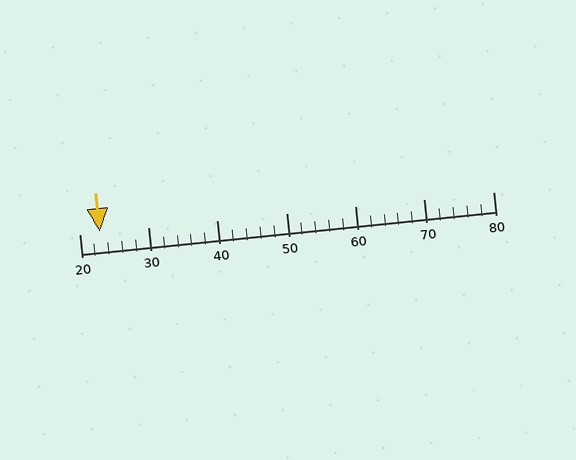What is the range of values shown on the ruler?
The ruler shows values from 20 to 80.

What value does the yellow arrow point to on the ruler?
The yellow arrow points to approximately 23.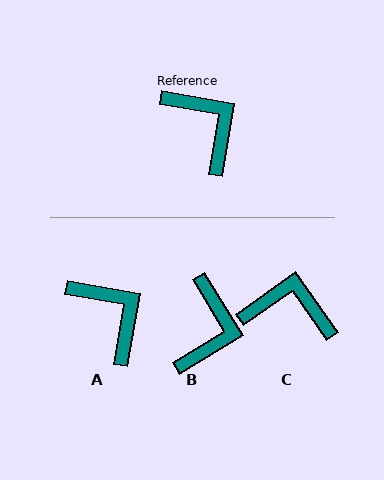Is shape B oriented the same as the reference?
No, it is off by about 49 degrees.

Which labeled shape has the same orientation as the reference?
A.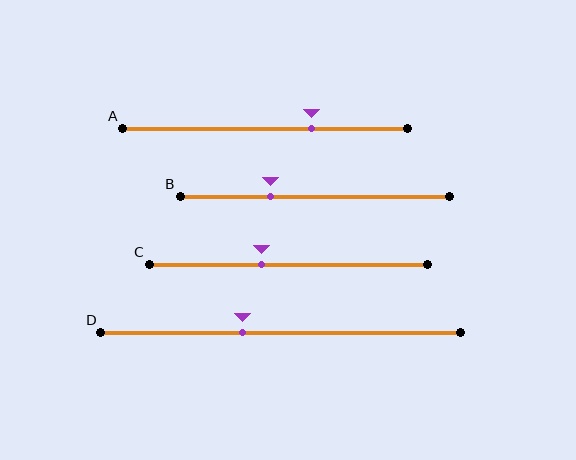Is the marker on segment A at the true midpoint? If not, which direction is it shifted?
No, the marker on segment A is shifted to the right by about 16% of the segment length.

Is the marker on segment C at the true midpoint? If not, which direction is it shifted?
No, the marker on segment C is shifted to the left by about 10% of the segment length.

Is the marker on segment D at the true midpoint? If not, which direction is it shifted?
No, the marker on segment D is shifted to the left by about 11% of the segment length.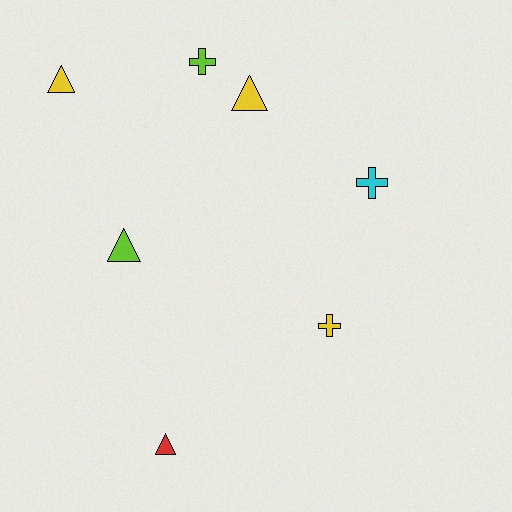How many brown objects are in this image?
There are no brown objects.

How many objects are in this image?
There are 7 objects.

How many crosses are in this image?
There are 3 crosses.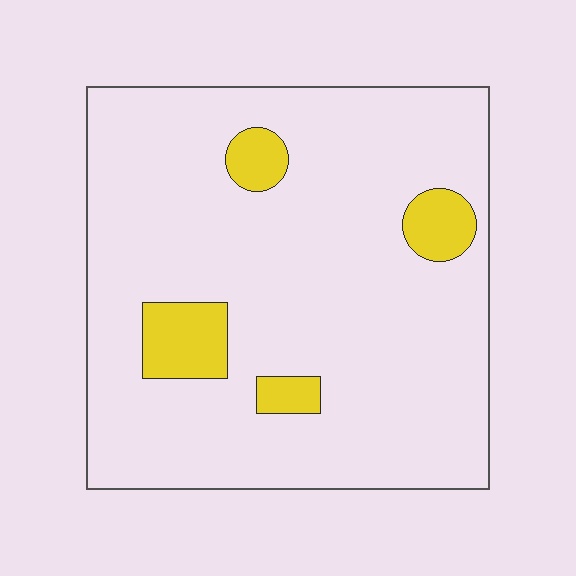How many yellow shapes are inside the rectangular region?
4.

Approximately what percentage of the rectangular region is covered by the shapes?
Approximately 10%.